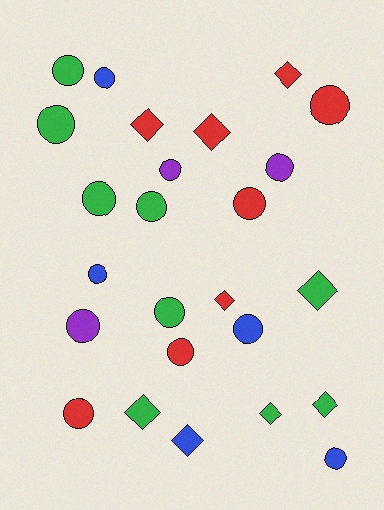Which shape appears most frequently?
Circle, with 16 objects.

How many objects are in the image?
There are 25 objects.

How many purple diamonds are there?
There are no purple diamonds.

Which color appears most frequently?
Green, with 9 objects.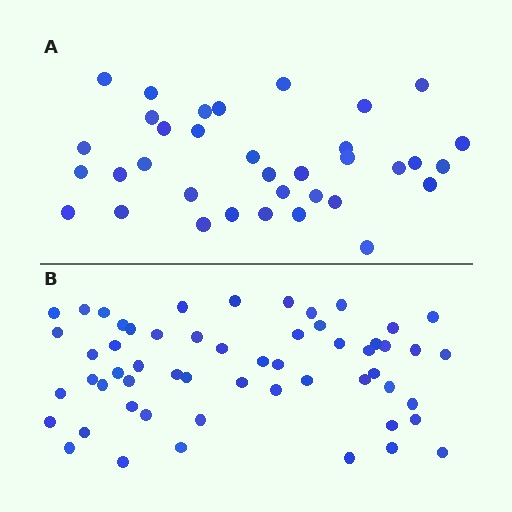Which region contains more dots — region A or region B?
Region B (the bottom region) has more dots.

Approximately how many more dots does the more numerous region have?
Region B has approximately 20 more dots than region A.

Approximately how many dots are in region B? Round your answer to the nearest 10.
About 60 dots. (The exact count is 56, which rounds to 60.)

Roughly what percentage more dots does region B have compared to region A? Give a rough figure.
About 60% more.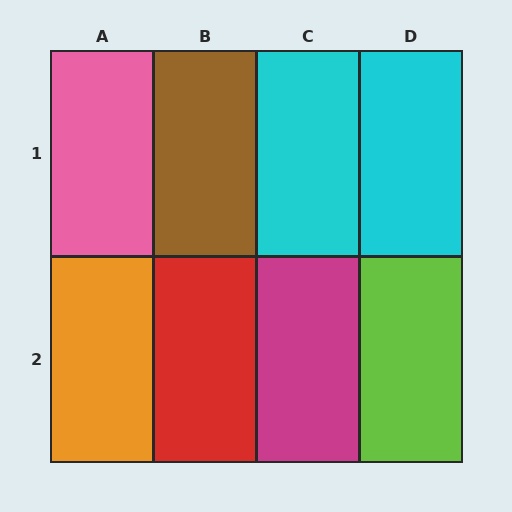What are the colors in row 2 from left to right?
Orange, red, magenta, lime.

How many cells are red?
1 cell is red.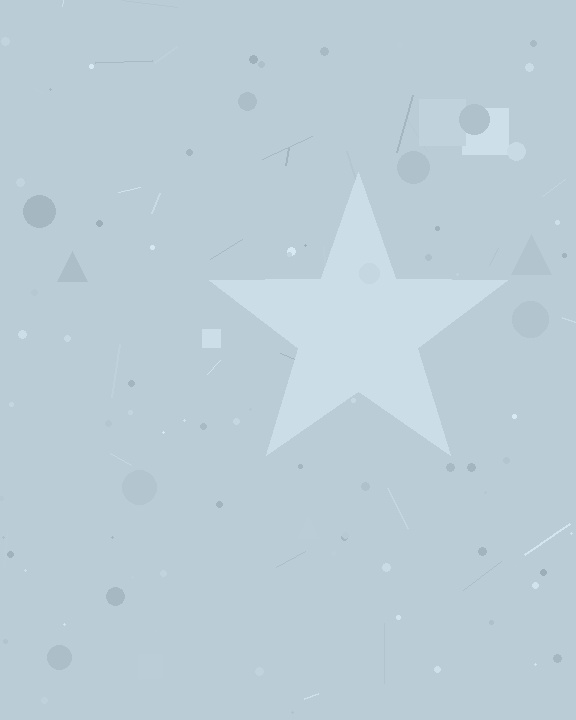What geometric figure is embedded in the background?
A star is embedded in the background.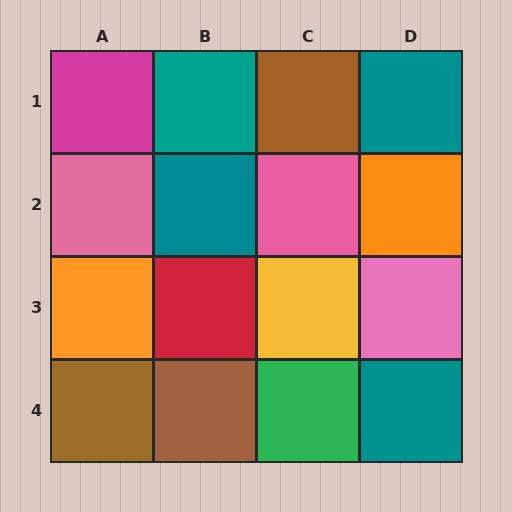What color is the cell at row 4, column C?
Green.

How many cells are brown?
3 cells are brown.